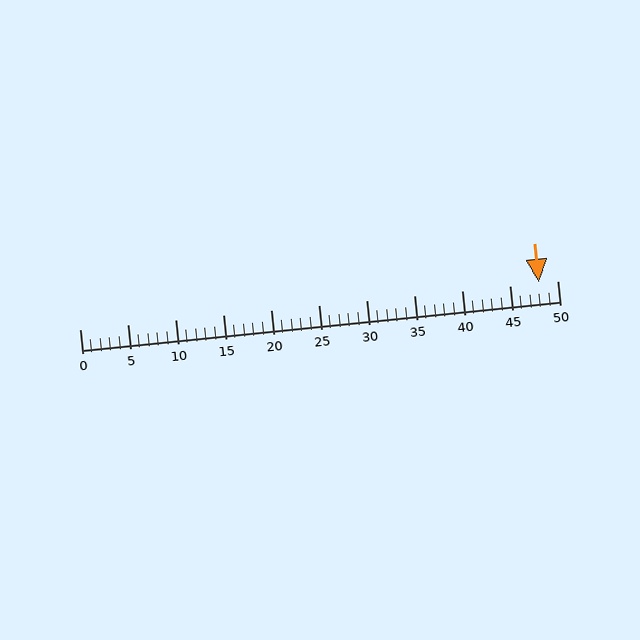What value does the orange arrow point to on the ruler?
The orange arrow points to approximately 48.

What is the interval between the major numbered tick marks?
The major tick marks are spaced 5 units apart.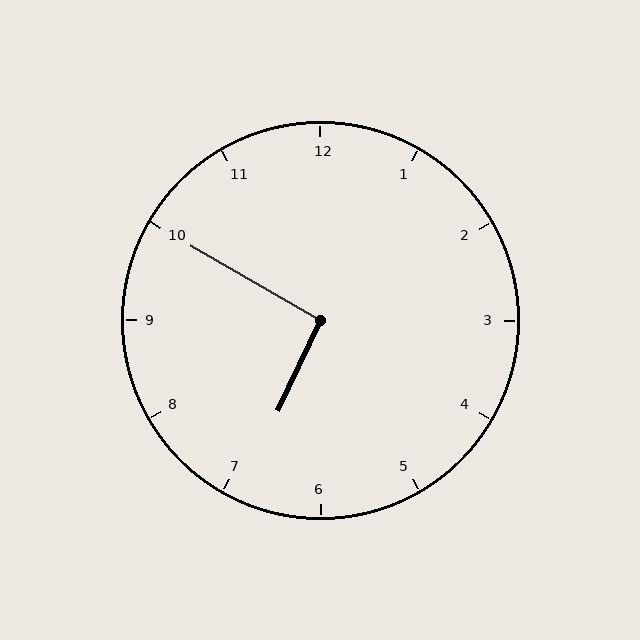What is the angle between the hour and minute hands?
Approximately 95 degrees.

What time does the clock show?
6:50.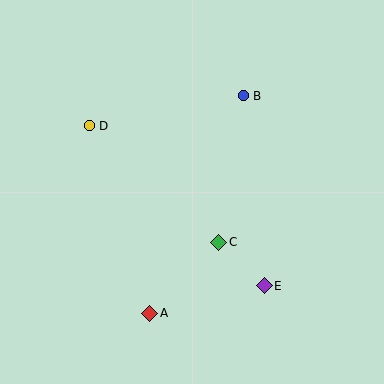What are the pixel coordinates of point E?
Point E is at (264, 286).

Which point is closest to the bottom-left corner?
Point A is closest to the bottom-left corner.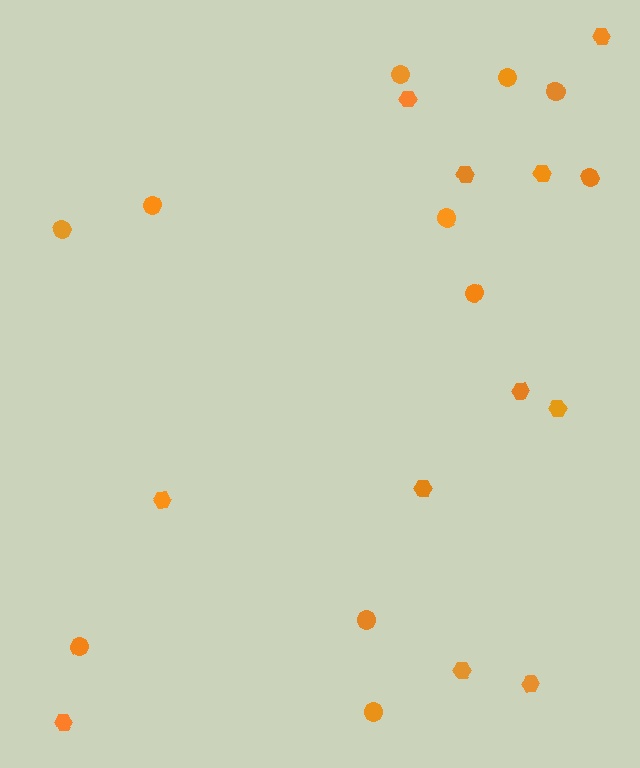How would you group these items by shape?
There are 2 groups: one group of circles (11) and one group of hexagons (11).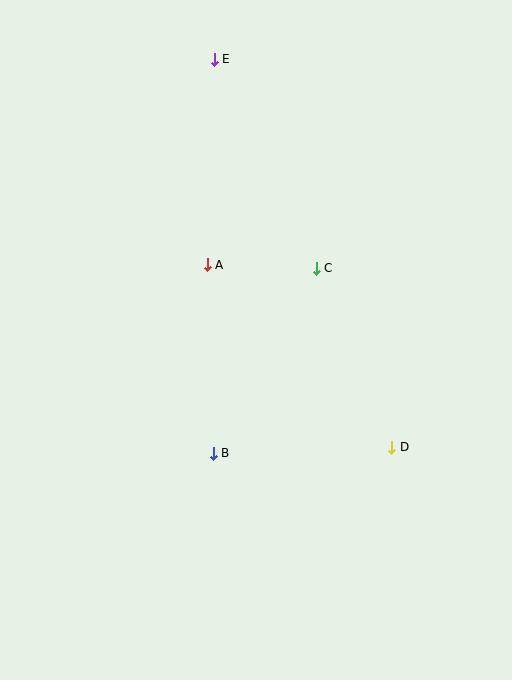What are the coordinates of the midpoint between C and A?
The midpoint between C and A is at (262, 267).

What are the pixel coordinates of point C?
Point C is at (316, 268).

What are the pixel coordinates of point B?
Point B is at (213, 453).